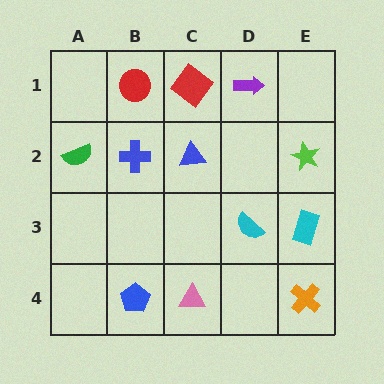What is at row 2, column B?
A blue cross.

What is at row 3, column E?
A cyan rectangle.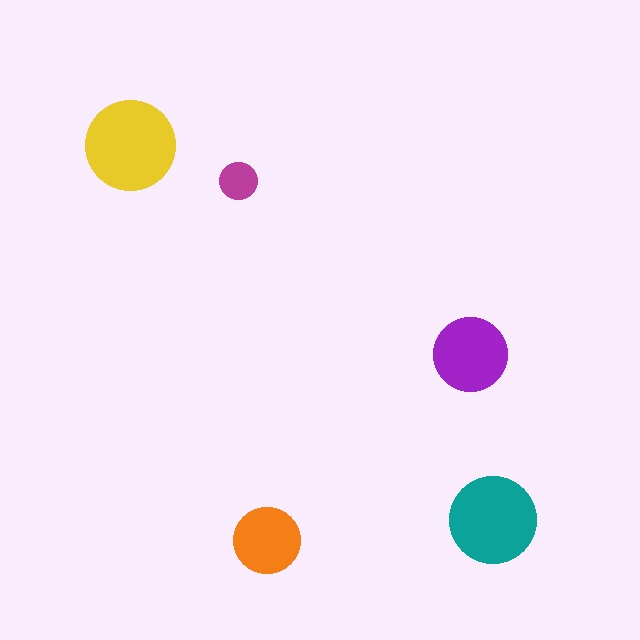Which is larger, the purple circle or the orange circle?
The purple one.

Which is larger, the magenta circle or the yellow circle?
The yellow one.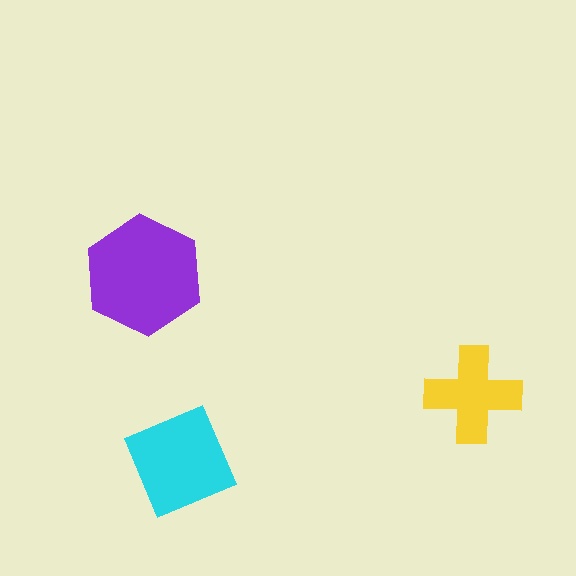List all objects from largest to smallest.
The purple hexagon, the cyan square, the yellow cross.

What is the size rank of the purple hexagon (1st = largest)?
1st.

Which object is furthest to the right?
The yellow cross is rightmost.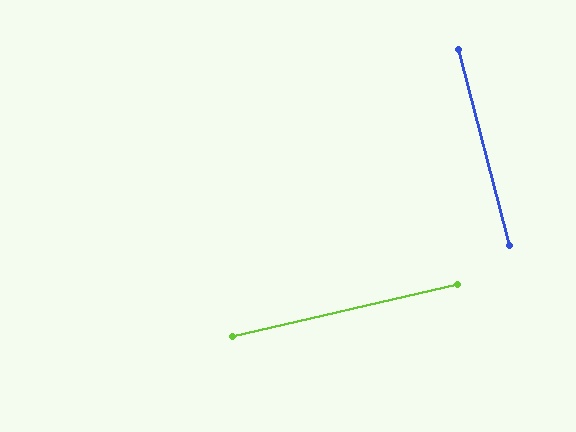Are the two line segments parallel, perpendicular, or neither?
Perpendicular — they meet at approximately 88°.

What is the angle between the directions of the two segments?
Approximately 88 degrees.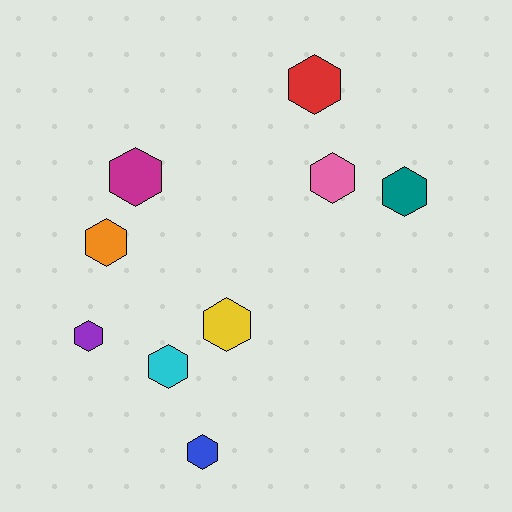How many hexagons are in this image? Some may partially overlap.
There are 9 hexagons.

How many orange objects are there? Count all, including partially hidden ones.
There is 1 orange object.